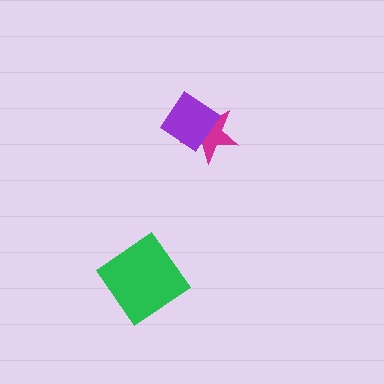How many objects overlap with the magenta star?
1 object overlaps with the magenta star.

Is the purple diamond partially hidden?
No, no other shape covers it.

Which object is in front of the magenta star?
The purple diamond is in front of the magenta star.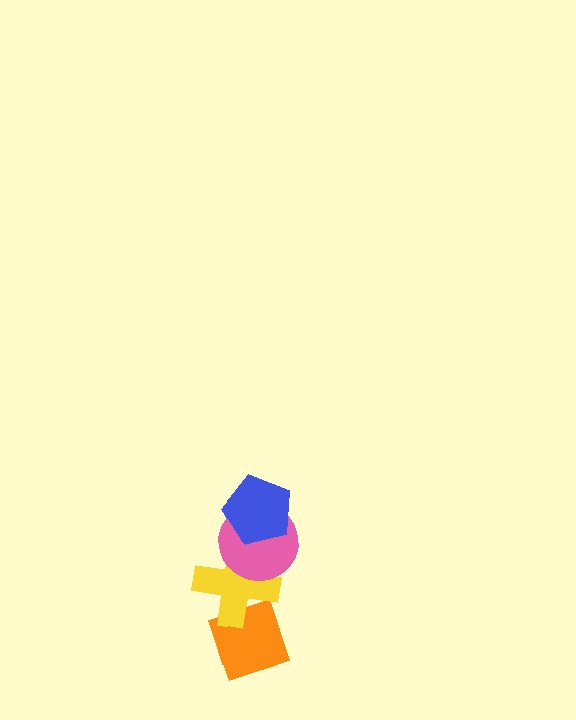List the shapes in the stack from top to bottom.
From top to bottom: the blue pentagon, the pink circle, the yellow cross, the orange diamond.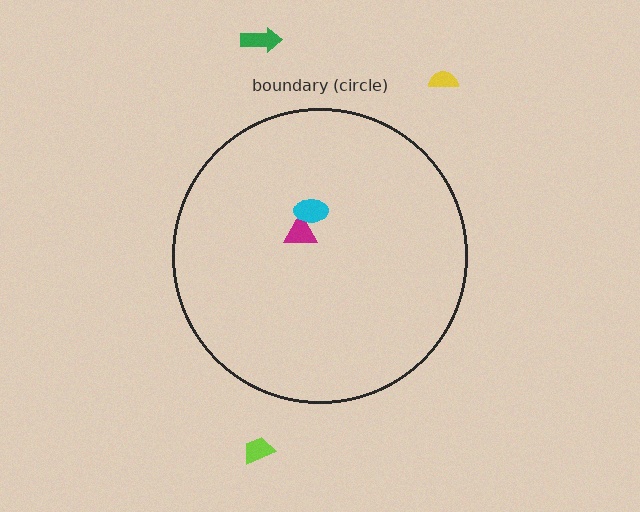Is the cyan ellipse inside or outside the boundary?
Inside.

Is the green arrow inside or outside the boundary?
Outside.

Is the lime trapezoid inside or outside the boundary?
Outside.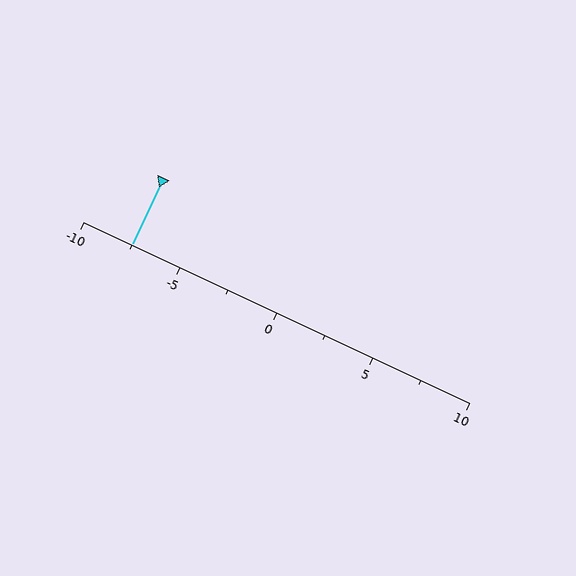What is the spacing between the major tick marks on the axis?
The major ticks are spaced 5 apart.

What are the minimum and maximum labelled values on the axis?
The axis runs from -10 to 10.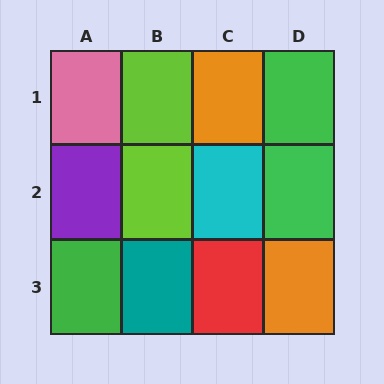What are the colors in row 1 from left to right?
Pink, lime, orange, green.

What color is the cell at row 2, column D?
Green.